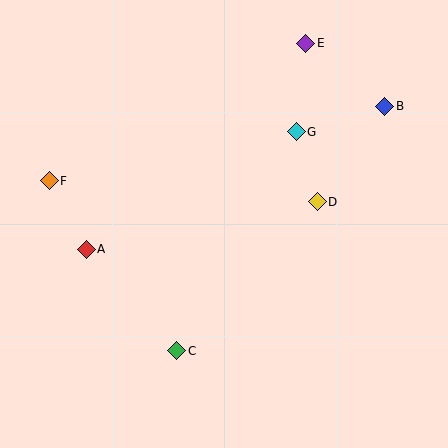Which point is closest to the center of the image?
Point D at (317, 202) is closest to the center.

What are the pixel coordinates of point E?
Point E is at (306, 43).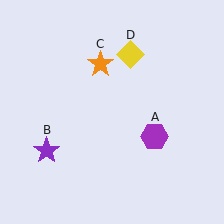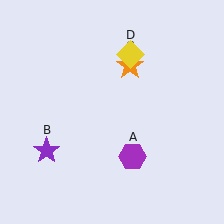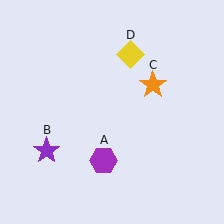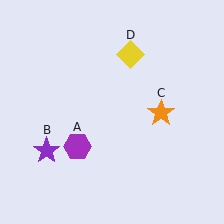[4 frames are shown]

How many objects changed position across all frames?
2 objects changed position: purple hexagon (object A), orange star (object C).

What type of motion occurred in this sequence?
The purple hexagon (object A), orange star (object C) rotated clockwise around the center of the scene.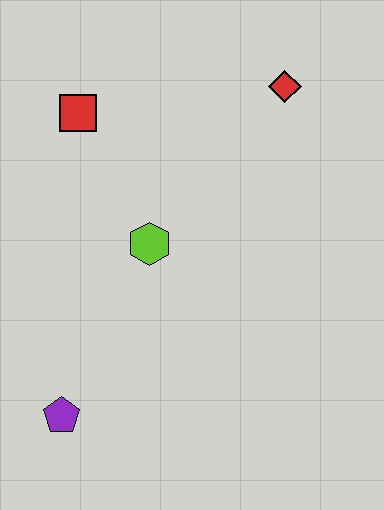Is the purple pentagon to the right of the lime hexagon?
No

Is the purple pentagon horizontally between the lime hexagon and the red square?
No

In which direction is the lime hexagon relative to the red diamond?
The lime hexagon is below the red diamond.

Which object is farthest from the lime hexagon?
The red diamond is farthest from the lime hexagon.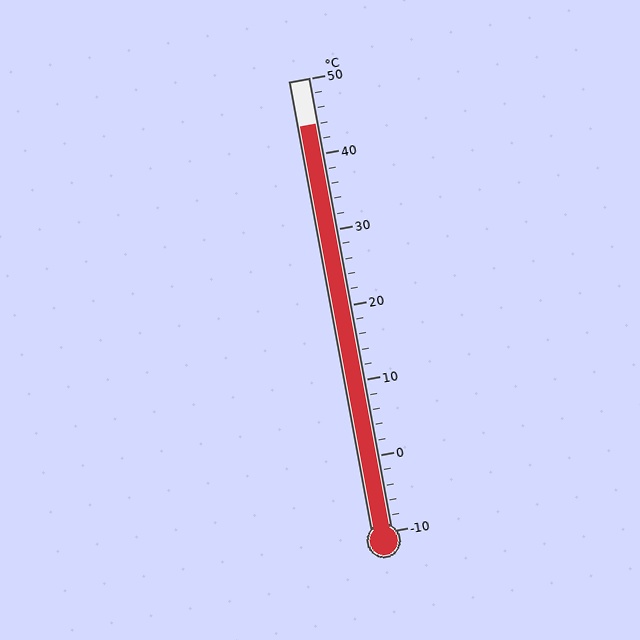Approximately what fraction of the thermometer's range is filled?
The thermometer is filled to approximately 90% of its range.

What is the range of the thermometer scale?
The thermometer scale ranges from -10°C to 50°C.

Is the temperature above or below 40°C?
The temperature is above 40°C.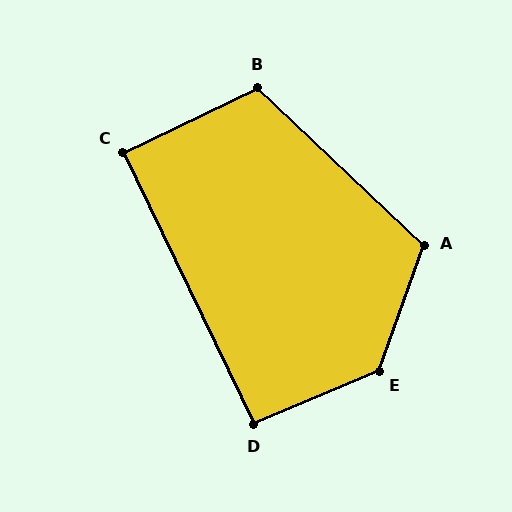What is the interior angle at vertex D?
Approximately 93 degrees (approximately right).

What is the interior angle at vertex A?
Approximately 114 degrees (obtuse).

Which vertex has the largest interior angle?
E, at approximately 133 degrees.